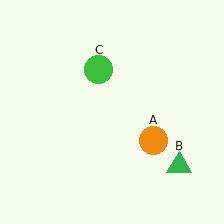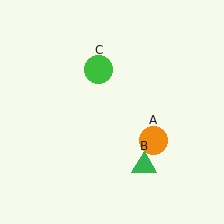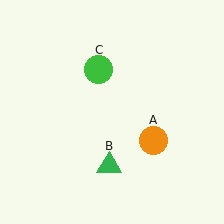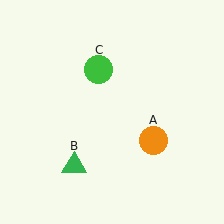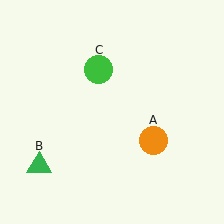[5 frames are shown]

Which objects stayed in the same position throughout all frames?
Orange circle (object A) and green circle (object C) remained stationary.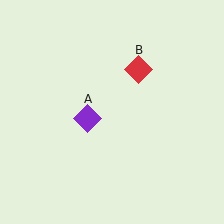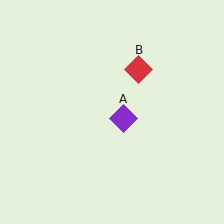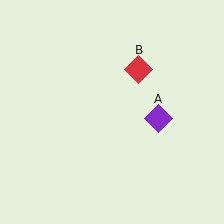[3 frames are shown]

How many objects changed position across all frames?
1 object changed position: purple diamond (object A).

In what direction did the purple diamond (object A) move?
The purple diamond (object A) moved right.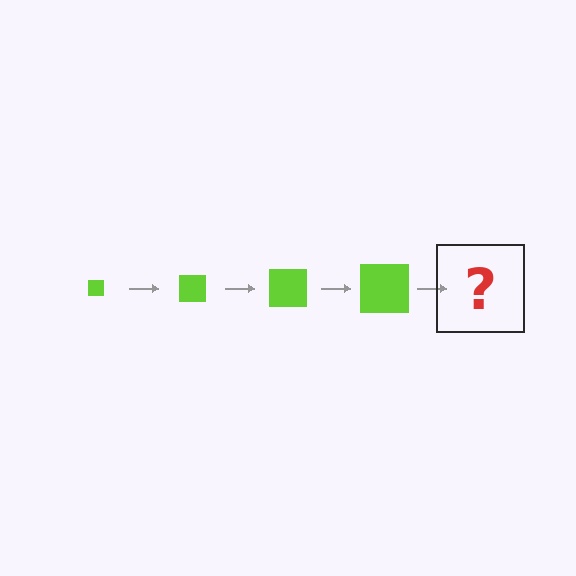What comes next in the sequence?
The next element should be a lime square, larger than the previous one.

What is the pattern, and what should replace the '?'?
The pattern is that the square gets progressively larger each step. The '?' should be a lime square, larger than the previous one.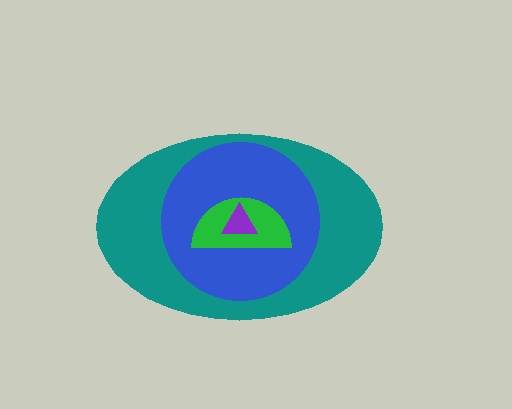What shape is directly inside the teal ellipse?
The blue circle.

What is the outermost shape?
The teal ellipse.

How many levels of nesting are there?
4.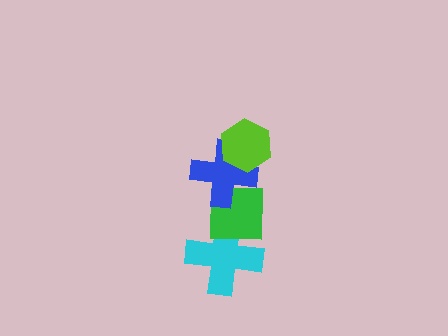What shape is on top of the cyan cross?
The green square is on top of the cyan cross.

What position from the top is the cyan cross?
The cyan cross is 4th from the top.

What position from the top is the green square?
The green square is 3rd from the top.